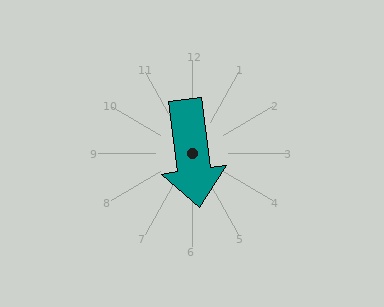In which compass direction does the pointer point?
South.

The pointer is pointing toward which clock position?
Roughly 6 o'clock.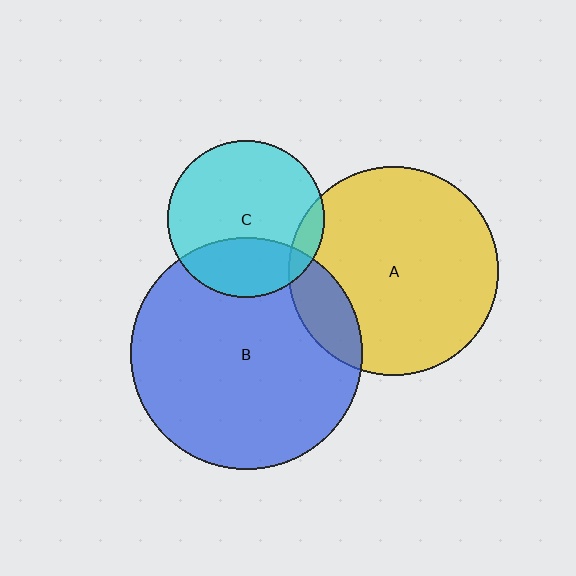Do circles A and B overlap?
Yes.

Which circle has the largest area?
Circle B (blue).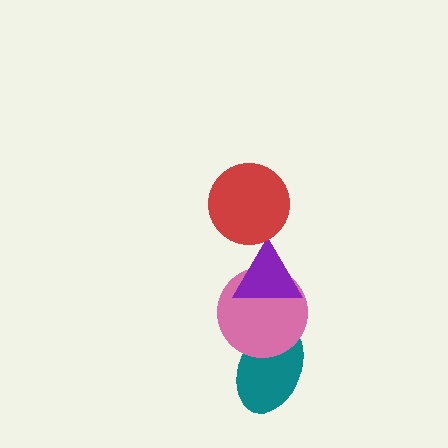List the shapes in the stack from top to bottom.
From top to bottom: the red circle, the purple triangle, the pink circle, the teal ellipse.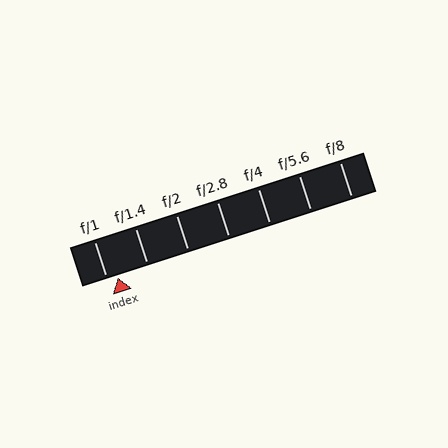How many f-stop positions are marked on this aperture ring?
There are 7 f-stop positions marked.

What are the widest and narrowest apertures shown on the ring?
The widest aperture shown is f/1 and the narrowest is f/8.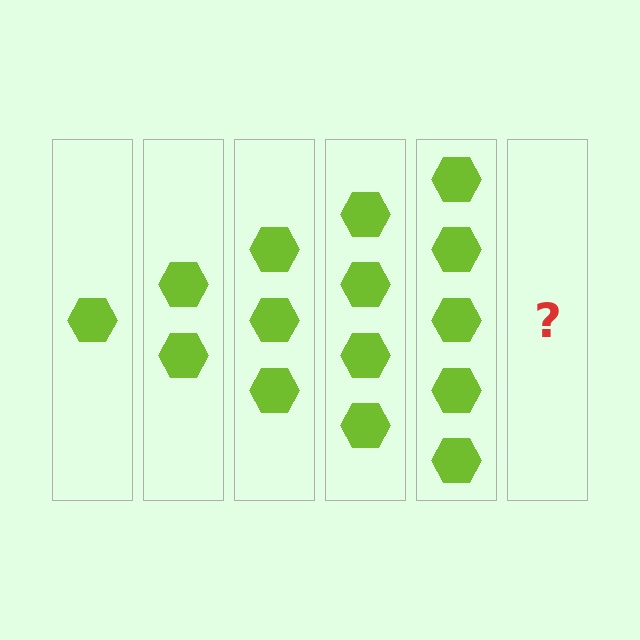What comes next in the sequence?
The next element should be 6 hexagons.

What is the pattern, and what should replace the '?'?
The pattern is that each step adds one more hexagon. The '?' should be 6 hexagons.